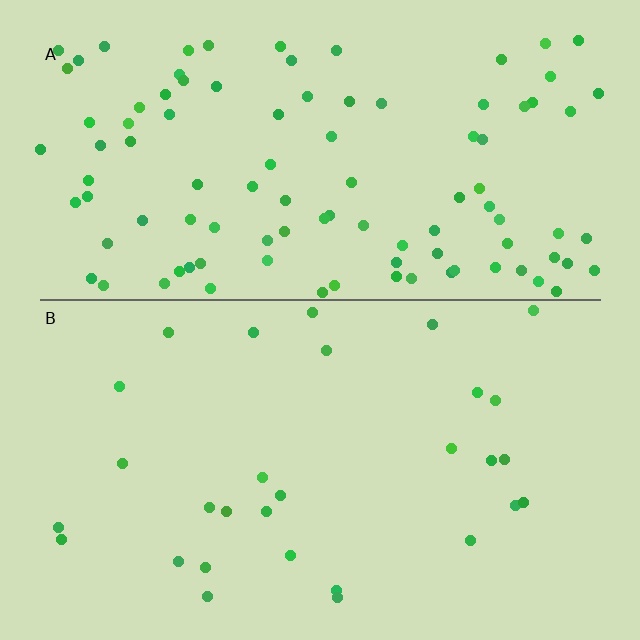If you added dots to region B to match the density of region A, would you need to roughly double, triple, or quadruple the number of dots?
Approximately triple.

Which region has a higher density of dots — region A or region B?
A (the top).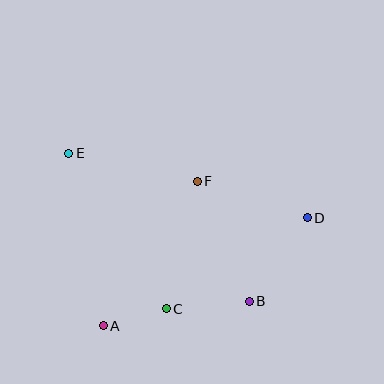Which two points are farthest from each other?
Points D and E are farthest from each other.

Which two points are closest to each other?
Points A and C are closest to each other.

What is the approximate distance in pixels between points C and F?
The distance between C and F is approximately 131 pixels.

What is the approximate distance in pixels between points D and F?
The distance between D and F is approximately 116 pixels.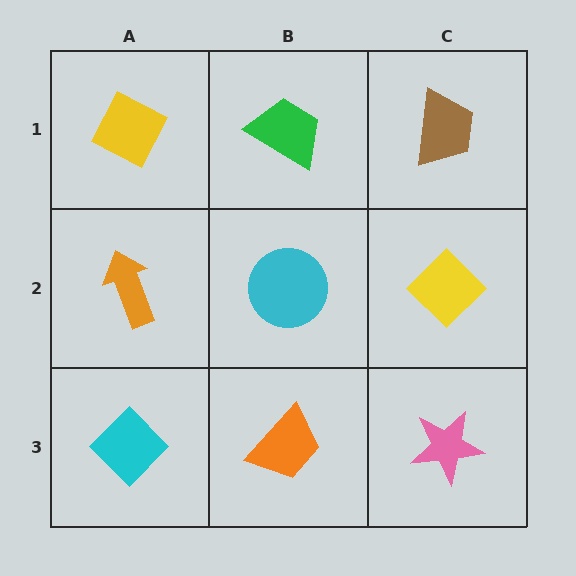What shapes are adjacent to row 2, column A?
A yellow diamond (row 1, column A), a cyan diamond (row 3, column A), a cyan circle (row 2, column B).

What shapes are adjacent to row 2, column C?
A brown trapezoid (row 1, column C), a pink star (row 3, column C), a cyan circle (row 2, column B).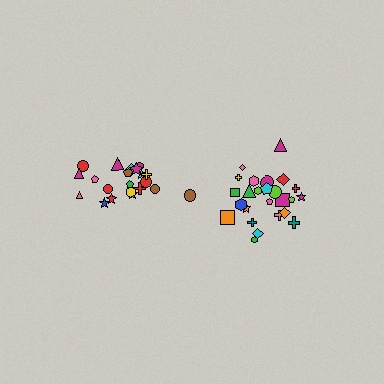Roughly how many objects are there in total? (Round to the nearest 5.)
Roughly 45 objects in total.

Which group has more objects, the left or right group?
The right group.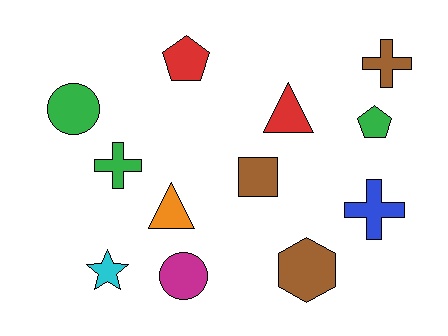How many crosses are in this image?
There are 3 crosses.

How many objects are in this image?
There are 12 objects.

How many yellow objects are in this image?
There are no yellow objects.